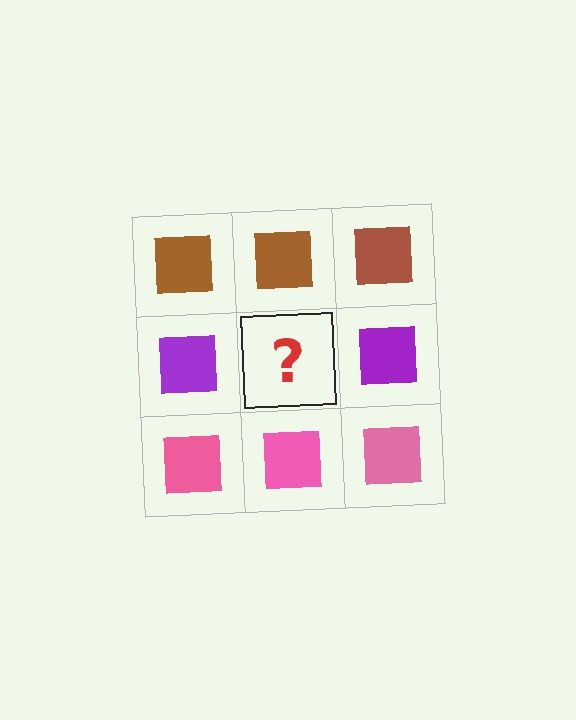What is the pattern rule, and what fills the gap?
The rule is that each row has a consistent color. The gap should be filled with a purple square.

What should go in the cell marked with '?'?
The missing cell should contain a purple square.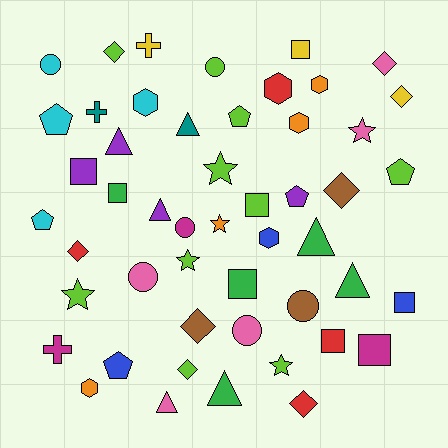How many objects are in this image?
There are 50 objects.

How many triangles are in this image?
There are 7 triangles.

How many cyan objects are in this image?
There are 4 cyan objects.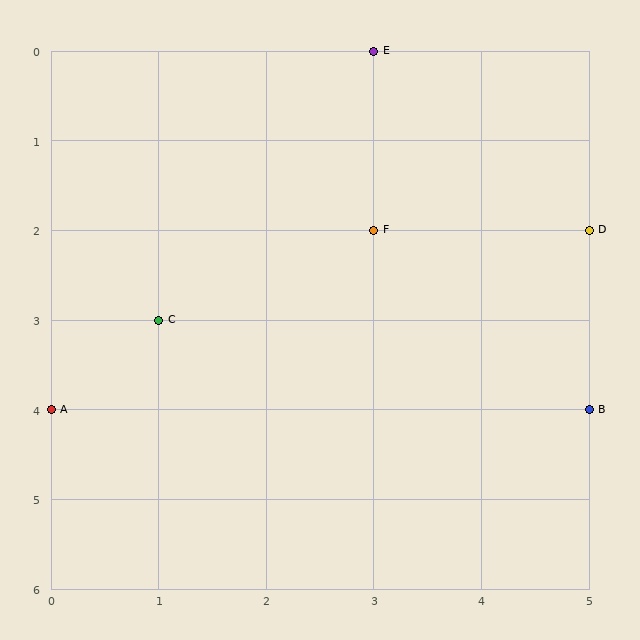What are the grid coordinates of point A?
Point A is at grid coordinates (0, 4).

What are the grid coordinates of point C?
Point C is at grid coordinates (1, 3).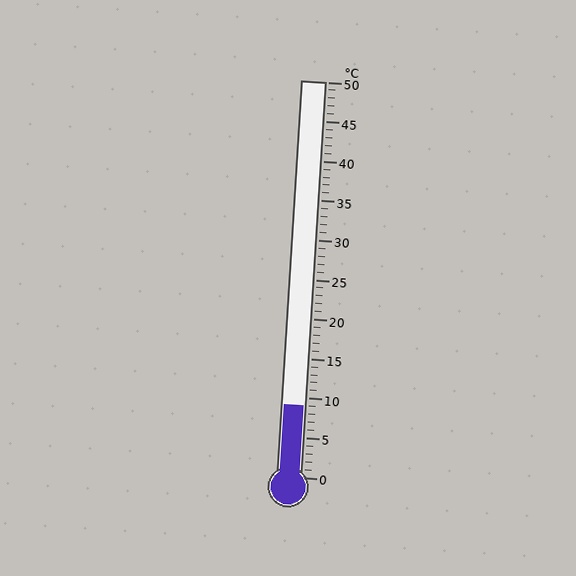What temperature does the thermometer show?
The thermometer shows approximately 9°C.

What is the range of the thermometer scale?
The thermometer scale ranges from 0°C to 50°C.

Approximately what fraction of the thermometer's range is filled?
The thermometer is filled to approximately 20% of its range.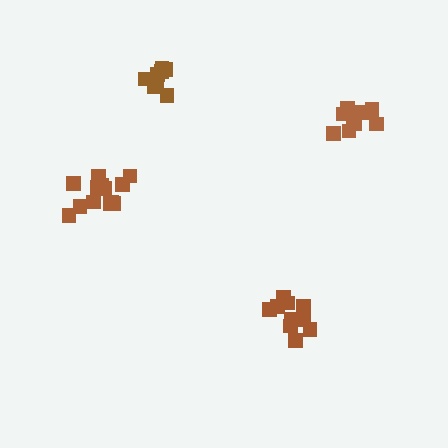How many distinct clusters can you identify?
There are 4 distinct clusters.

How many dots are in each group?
Group 1: 9 dots, Group 2: 10 dots, Group 3: 8 dots, Group 4: 13 dots (40 total).